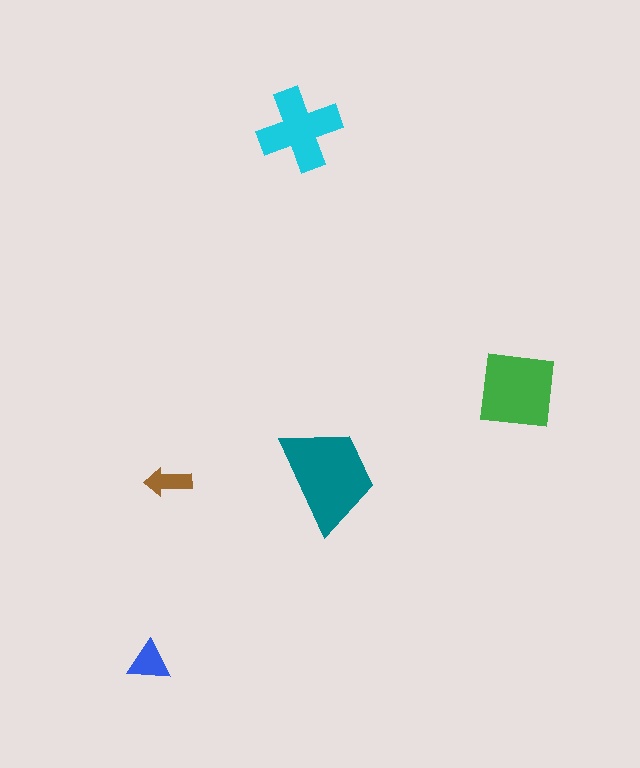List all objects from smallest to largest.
The brown arrow, the blue triangle, the cyan cross, the green square, the teal trapezoid.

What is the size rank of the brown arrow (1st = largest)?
5th.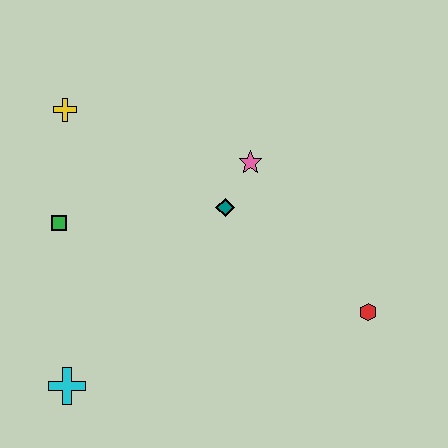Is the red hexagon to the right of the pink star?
Yes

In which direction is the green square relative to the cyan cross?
The green square is above the cyan cross.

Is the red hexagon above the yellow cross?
No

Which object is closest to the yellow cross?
The green square is closest to the yellow cross.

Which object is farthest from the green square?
The red hexagon is farthest from the green square.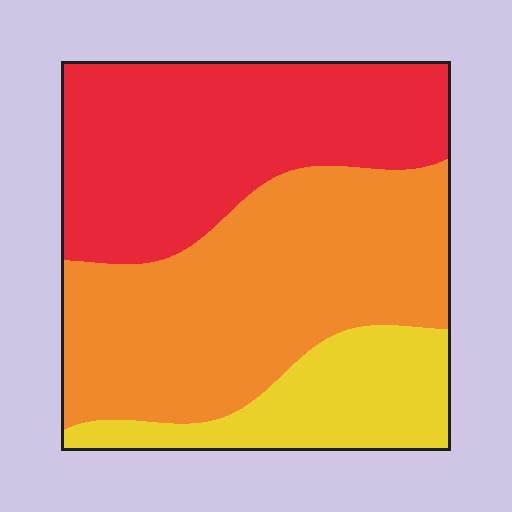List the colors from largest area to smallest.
From largest to smallest: orange, red, yellow.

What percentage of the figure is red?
Red takes up about three eighths (3/8) of the figure.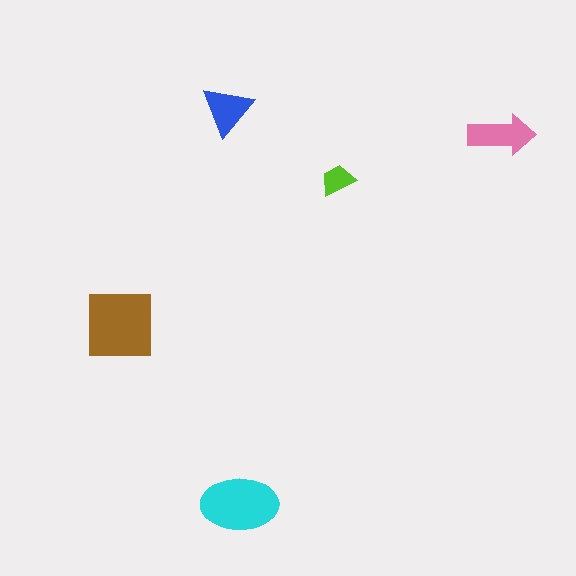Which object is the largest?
The brown square.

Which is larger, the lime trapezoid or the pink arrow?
The pink arrow.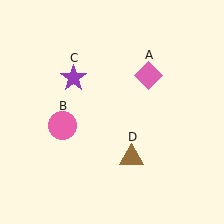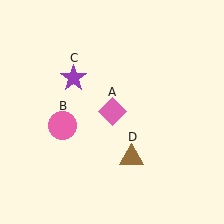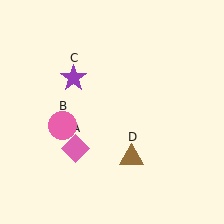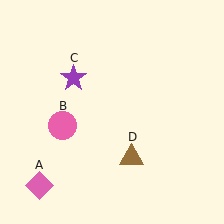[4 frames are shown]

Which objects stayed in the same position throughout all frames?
Pink circle (object B) and purple star (object C) and brown triangle (object D) remained stationary.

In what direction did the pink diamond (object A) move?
The pink diamond (object A) moved down and to the left.